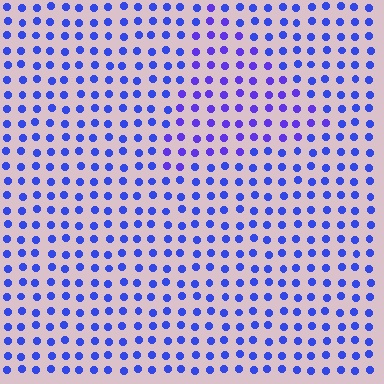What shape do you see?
I see a triangle.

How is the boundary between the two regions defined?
The boundary is defined purely by a slight shift in hue (about 23 degrees). Spacing, size, and orientation are identical on both sides.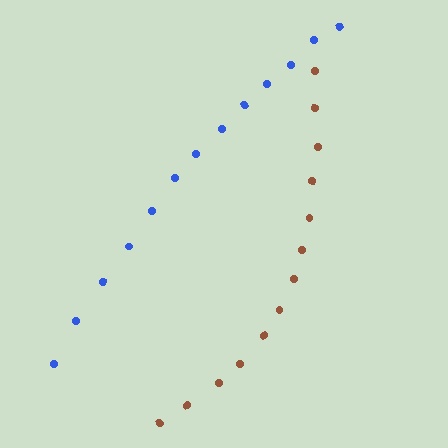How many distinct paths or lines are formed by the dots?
There are 2 distinct paths.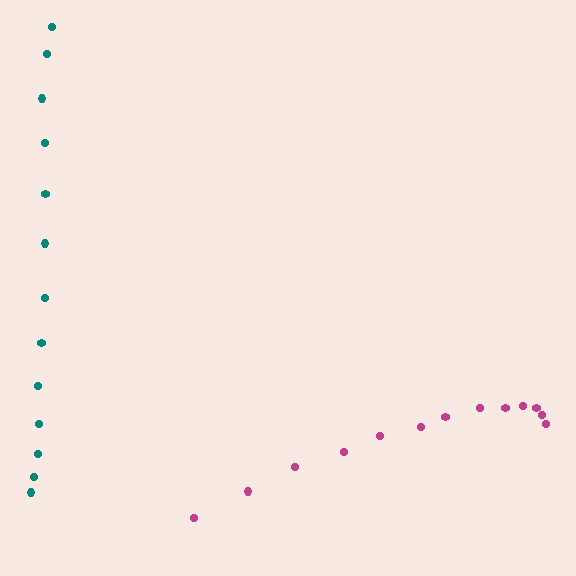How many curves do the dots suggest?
There are 2 distinct paths.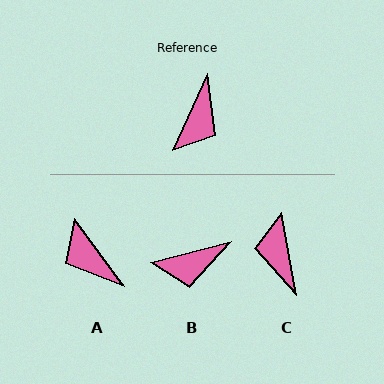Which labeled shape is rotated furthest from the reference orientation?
C, about 146 degrees away.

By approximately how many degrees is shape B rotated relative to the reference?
Approximately 51 degrees clockwise.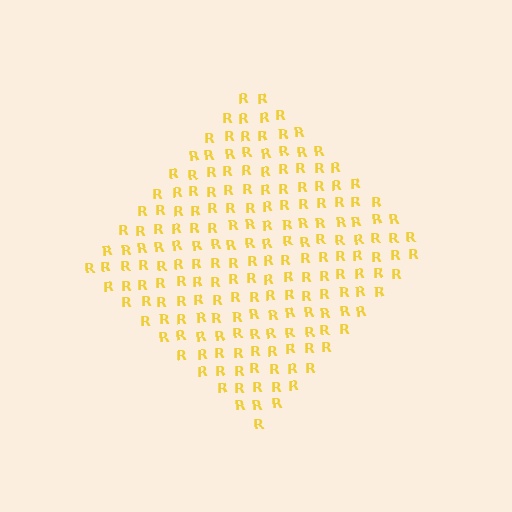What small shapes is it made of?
It is made of small letter R's.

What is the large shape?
The large shape is a diamond.